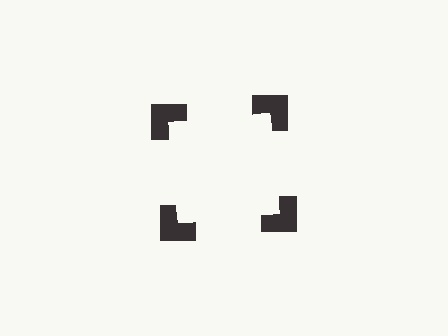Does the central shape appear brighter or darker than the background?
It typically appears slightly brighter than the background, even though no actual brightness change is drawn.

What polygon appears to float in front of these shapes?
An illusory square — its edges are inferred from the aligned wedge cuts in the notched squares, not physically drawn.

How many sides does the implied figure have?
4 sides.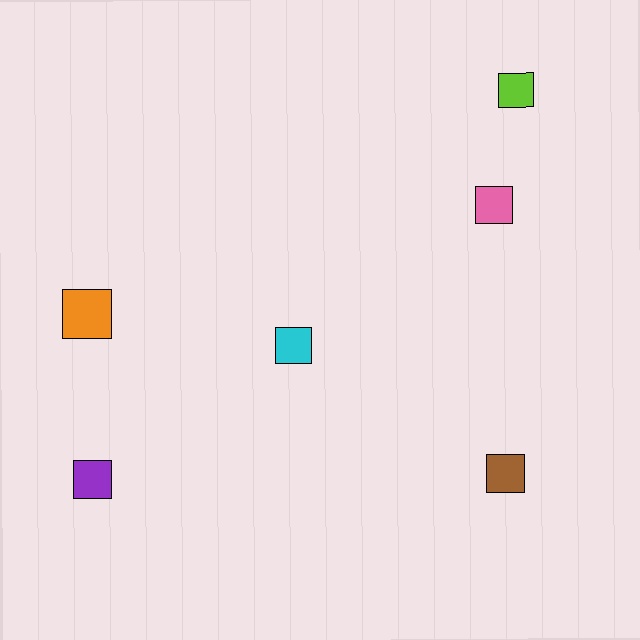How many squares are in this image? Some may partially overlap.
There are 6 squares.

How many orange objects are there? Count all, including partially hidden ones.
There is 1 orange object.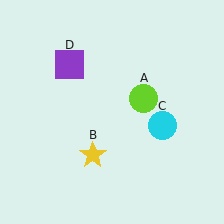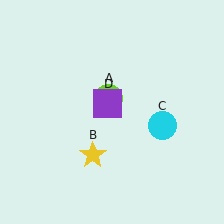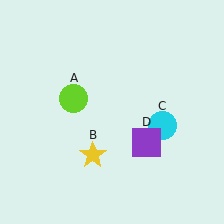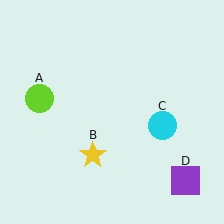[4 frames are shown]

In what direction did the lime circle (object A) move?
The lime circle (object A) moved left.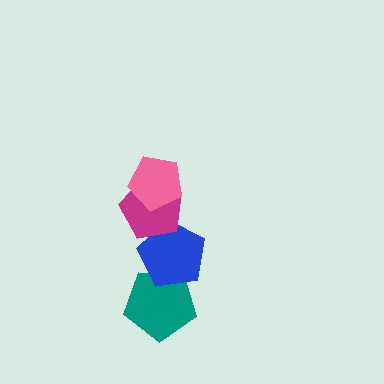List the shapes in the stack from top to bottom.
From top to bottom: the pink pentagon, the magenta pentagon, the blue pentagon, the teal pentagon.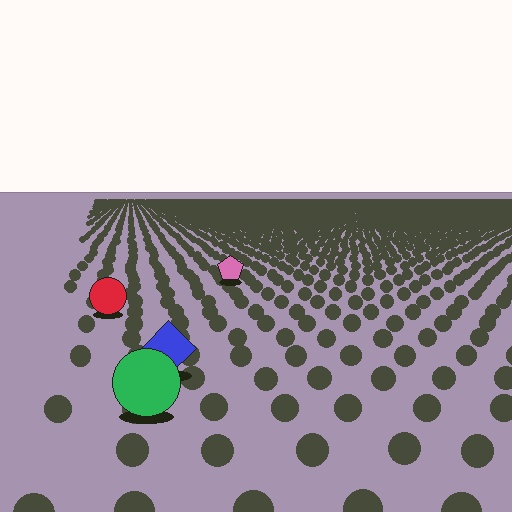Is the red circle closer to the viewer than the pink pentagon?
Yes. The red circle is closer — you can tell from the texture gradient: the ground texture is coarser near it.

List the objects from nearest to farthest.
From nearest to farthest: the green circle, the blue diamond, the red circle, the pink pentagon.